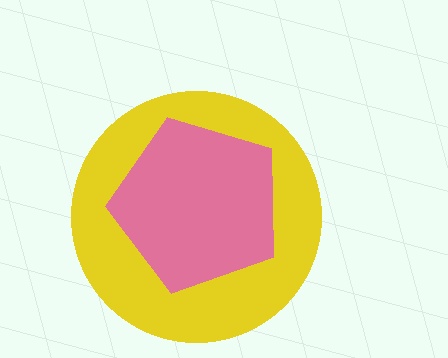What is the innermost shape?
The pink pentagon.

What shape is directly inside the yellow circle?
The pink pentagon.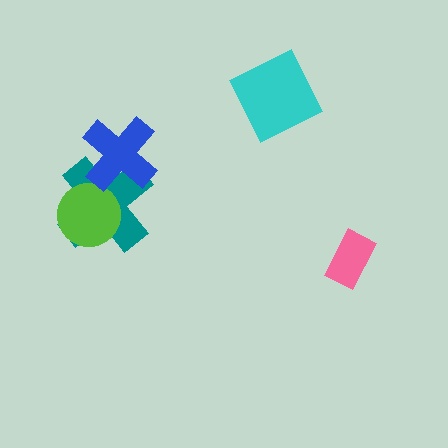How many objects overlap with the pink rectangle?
0 objects overlap with the pink rectangle.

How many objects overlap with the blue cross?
1 object overlaps with the blue cross.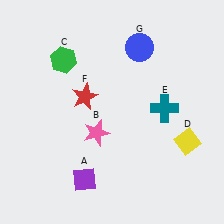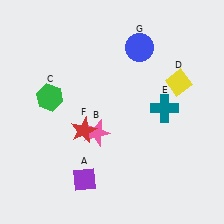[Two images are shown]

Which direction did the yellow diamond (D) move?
The yellow diamond (D) moved up.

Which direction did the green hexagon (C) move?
The green hexagon (C) moved down.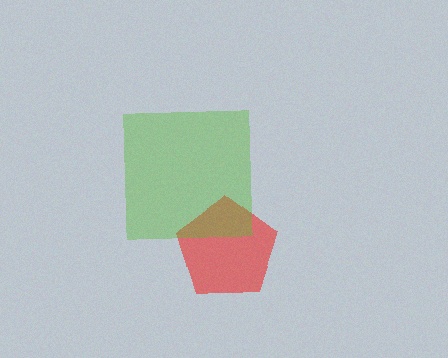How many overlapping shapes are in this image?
There are 2 overlapping shapes in the image.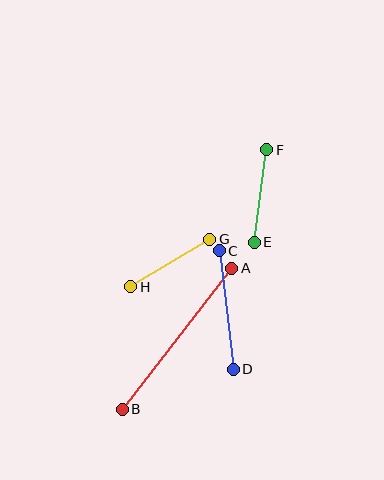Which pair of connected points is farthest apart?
Points A and B are farthest apart.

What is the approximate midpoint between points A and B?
The midpoint is at approximately (177, 339) pixels.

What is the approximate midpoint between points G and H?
The midpoint is at approximately (170, 263) pixels.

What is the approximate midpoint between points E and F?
The midpoint is at approximately (261, 196) pixels.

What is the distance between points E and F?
The distance is approximately 93 pixels.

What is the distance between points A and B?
The distance is approximately 178 pixels.